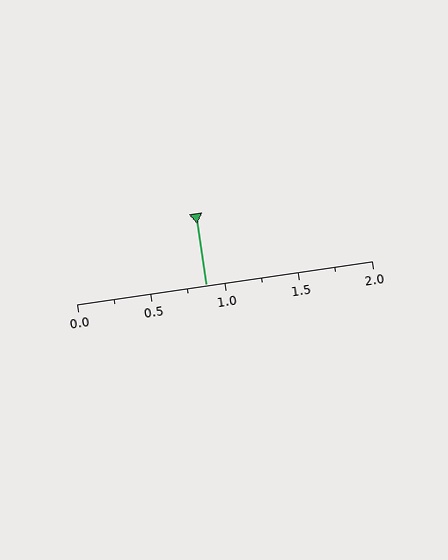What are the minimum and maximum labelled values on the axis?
The axis runs from 0.0 to 2.0.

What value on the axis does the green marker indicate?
The marker indicates approximately 0.88.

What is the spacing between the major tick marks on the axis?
The major ticks are spaced 0.5 apart.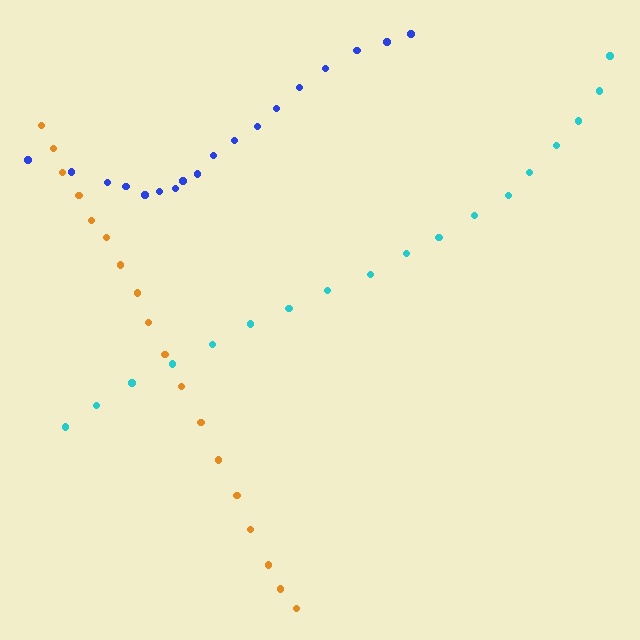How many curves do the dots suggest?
There are 3 distinct paths.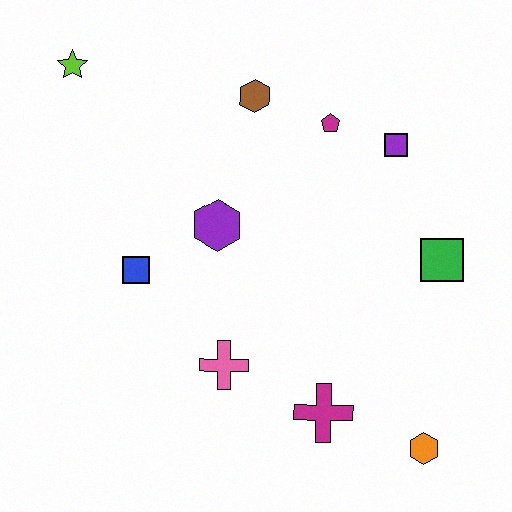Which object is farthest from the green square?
The lime star is farthest from the green square.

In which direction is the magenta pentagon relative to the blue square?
The magenta pentagon is to the right of the blue square.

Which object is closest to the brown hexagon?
The magenta pentagon is closest to the brown hexagon.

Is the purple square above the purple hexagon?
Yes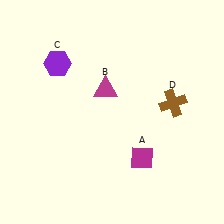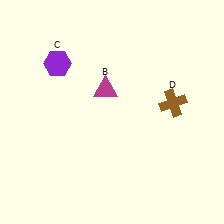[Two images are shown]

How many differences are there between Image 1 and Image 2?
There is 1 difference between the two images.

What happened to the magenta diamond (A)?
The magenta diamond (A) was removed in Image 2. It was in the bottom-right area of Image 1.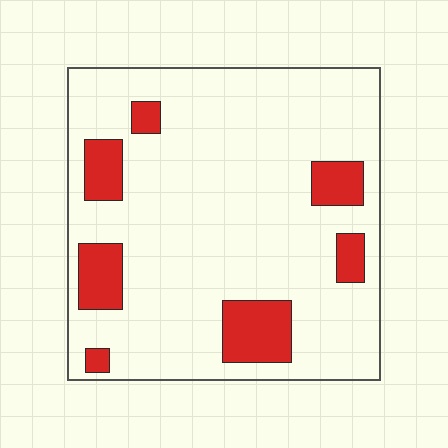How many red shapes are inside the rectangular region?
7.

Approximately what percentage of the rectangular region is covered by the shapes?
Approximately 15%.